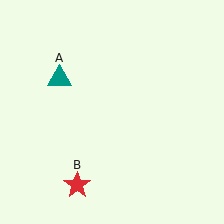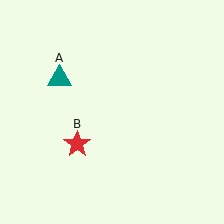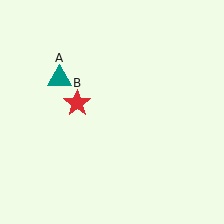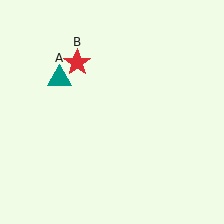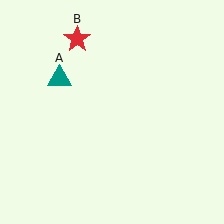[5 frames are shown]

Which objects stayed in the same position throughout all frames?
Teal triangle (object A) remained stationary.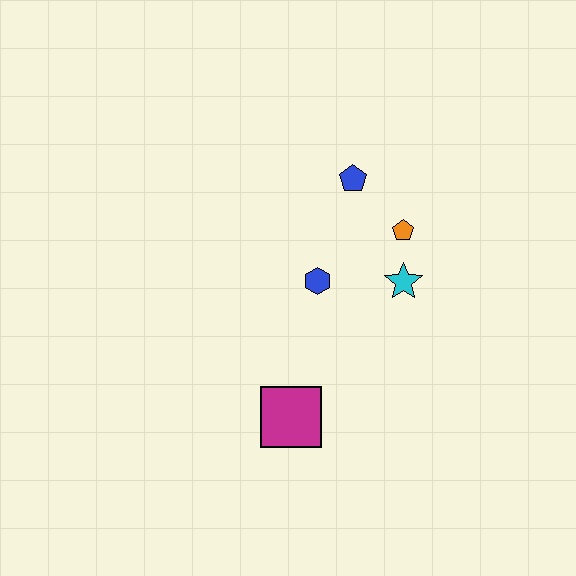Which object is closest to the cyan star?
The orange pentagon is closest to the cyan star.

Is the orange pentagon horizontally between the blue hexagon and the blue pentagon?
No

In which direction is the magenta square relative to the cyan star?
The magenta square is below the cyan star.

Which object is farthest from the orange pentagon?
The magenta square is farthest from the orange pentagon.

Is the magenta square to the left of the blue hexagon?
Yes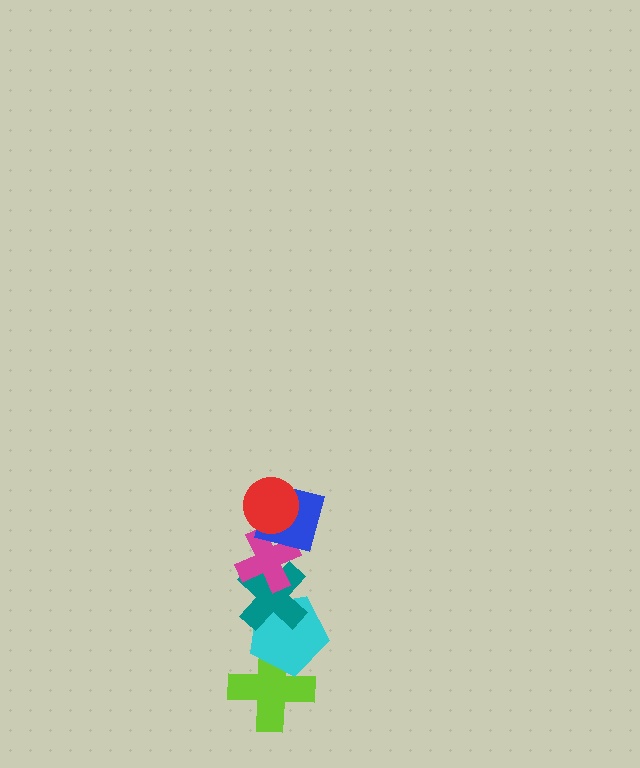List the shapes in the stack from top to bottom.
From top to bottom: the red circle, the blue square, the magenta cross, the teal cross, the cyan pentagon, the lime cross.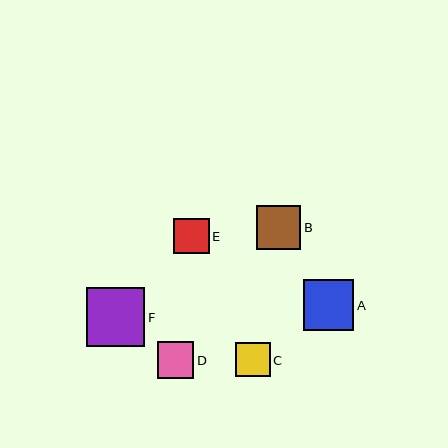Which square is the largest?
Square F is the largest with a size of approximately 59 pixels.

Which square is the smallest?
Square C is the smallest with a size of approximately 34 pixels.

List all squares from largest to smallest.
From largest to smallest: F, A, B, D, E, C.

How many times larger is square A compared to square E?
Square A is approximately 1.4 times the size of square E.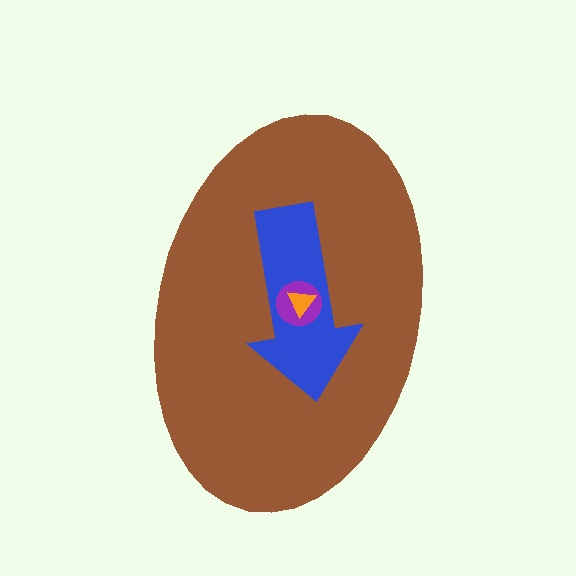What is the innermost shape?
The orange triangle.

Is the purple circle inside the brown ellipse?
Yes.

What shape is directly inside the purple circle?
The orange triangle.